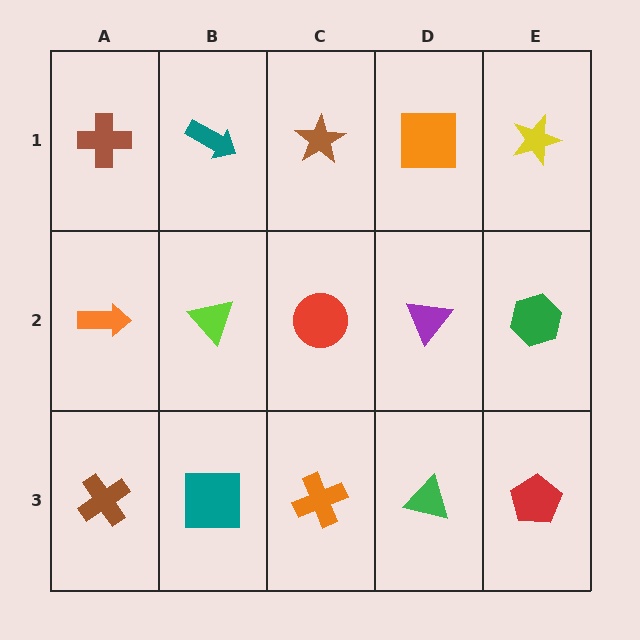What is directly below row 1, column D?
A purple triangle.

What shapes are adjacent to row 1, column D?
A purple triangle (row 2, column D), a brown star (row 1, column C), a yellow star (row 1, column E).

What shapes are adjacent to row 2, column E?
A yellow star (row 1, column E), a red pentagon (row 3, column E), a purple triangle (row 2, column D).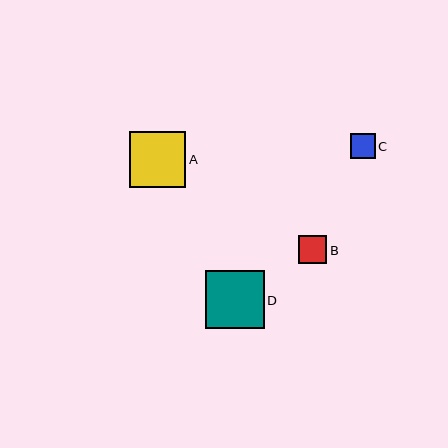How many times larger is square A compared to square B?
Square A is approximately 2.0 times the size of square B.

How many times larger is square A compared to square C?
Square A is approximately 2.2 times the size of square C.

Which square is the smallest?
Square C is the smallest with a size of approximately 25 pixels.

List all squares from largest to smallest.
From largest to smallest: D, A, B, C.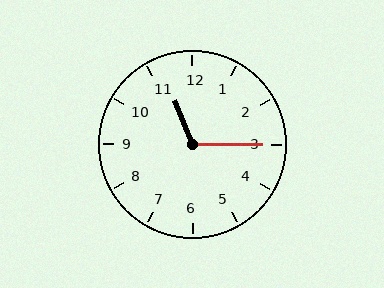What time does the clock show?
11:15.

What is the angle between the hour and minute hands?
Approximately 112 degrees.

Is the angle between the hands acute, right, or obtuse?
It is obtuse.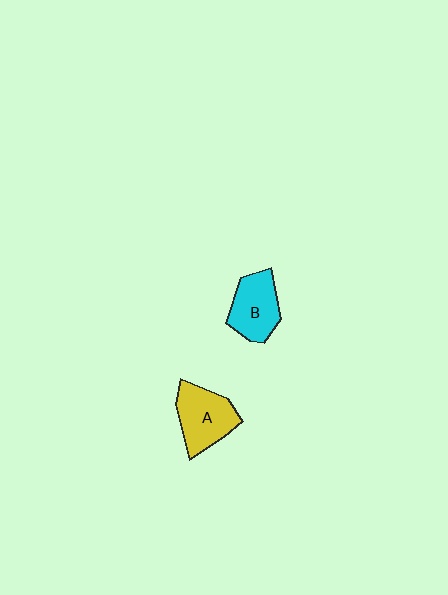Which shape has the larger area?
Shape A (yellow).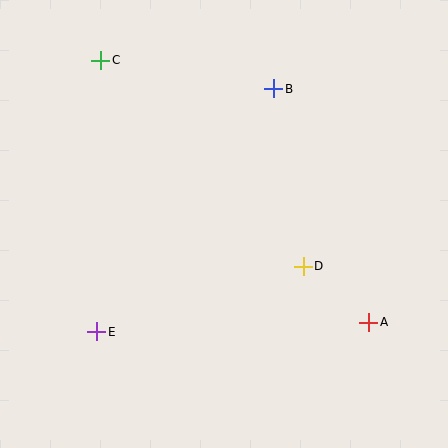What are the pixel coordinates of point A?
Point A is at (369, 322).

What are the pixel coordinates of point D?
Point D is at (303, 266).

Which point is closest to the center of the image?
Point D at (303, 266) is closest to the center.